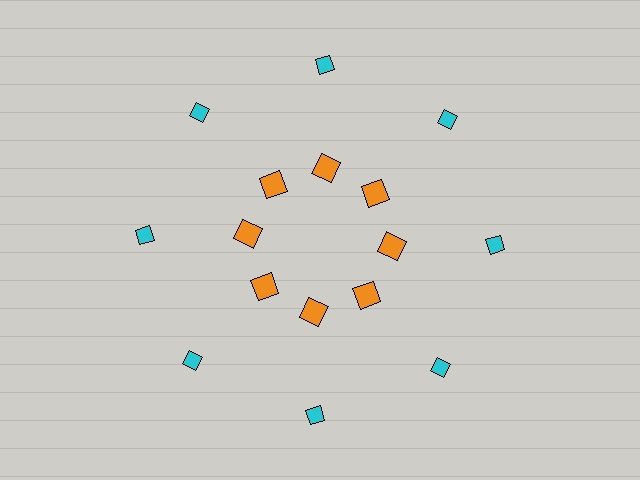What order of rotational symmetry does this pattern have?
This pattern has 8-fold rotational symmetry.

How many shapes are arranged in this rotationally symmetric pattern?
There are 16 shapes, arranged in 8 groups of 2.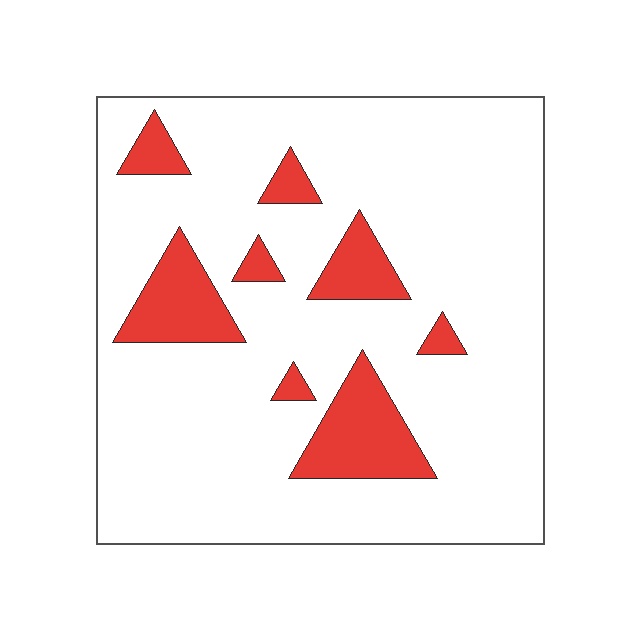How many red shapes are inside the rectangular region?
8.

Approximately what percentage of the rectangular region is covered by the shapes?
Approximately 15%.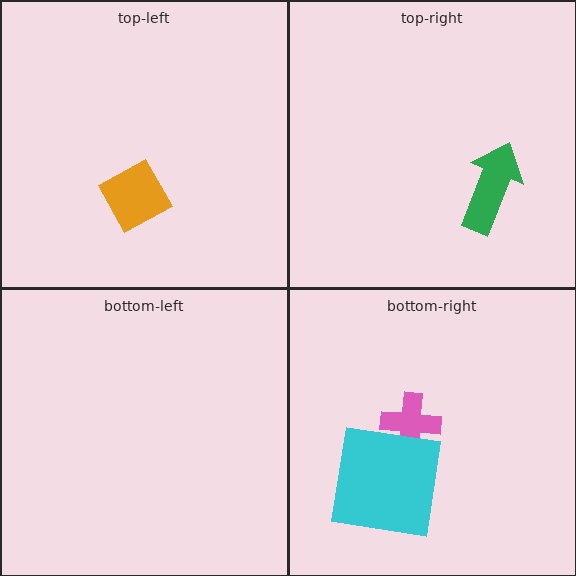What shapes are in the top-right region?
The green arrow.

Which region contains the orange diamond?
The top-left region.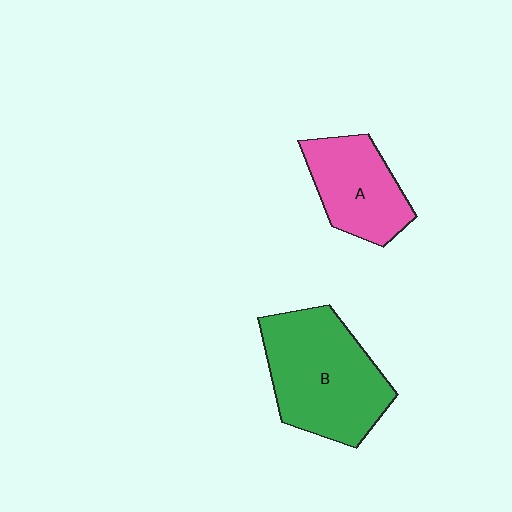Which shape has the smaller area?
Shape A (pink).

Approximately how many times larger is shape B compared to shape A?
Approximately 1.6 times.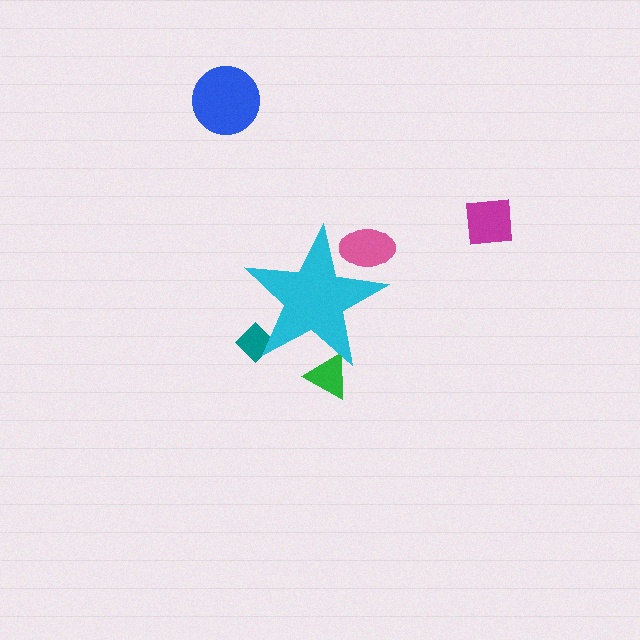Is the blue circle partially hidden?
No, the blue circle is fully visible.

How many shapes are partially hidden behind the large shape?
3 shapes are partially hidden.